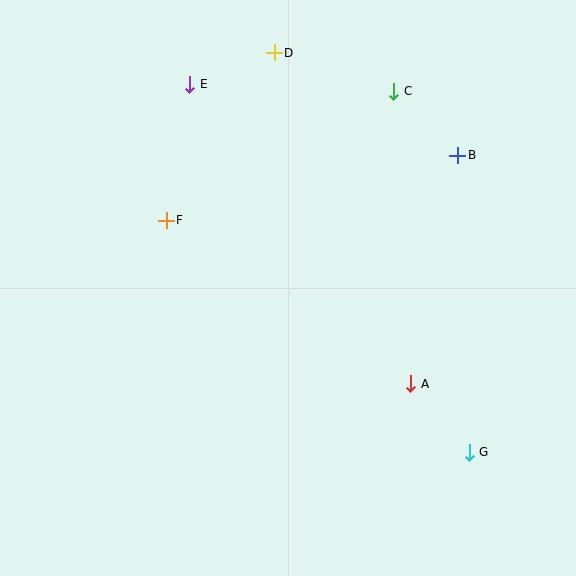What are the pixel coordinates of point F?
Point F is at (166, 220).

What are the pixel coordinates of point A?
Point A is at (411, 384).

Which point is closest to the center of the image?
Point F at (166, 220) is closest to the center.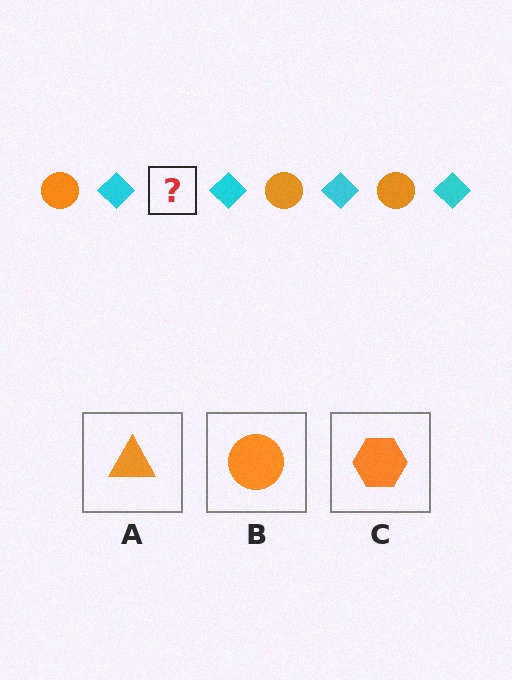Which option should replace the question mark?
Option B.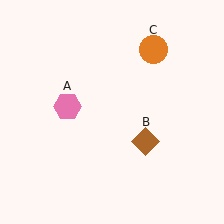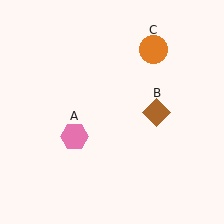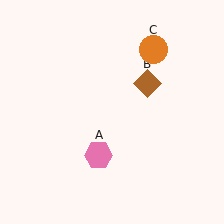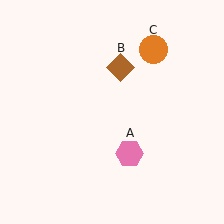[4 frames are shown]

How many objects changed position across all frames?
2 objects changed position: pink hexagon (object A), brown diamond (object B).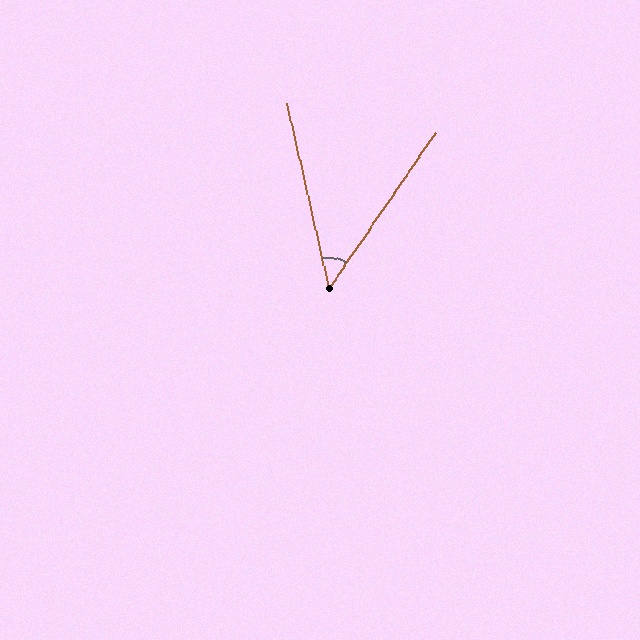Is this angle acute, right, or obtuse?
It is acute.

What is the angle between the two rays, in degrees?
Approximately 47 degrees.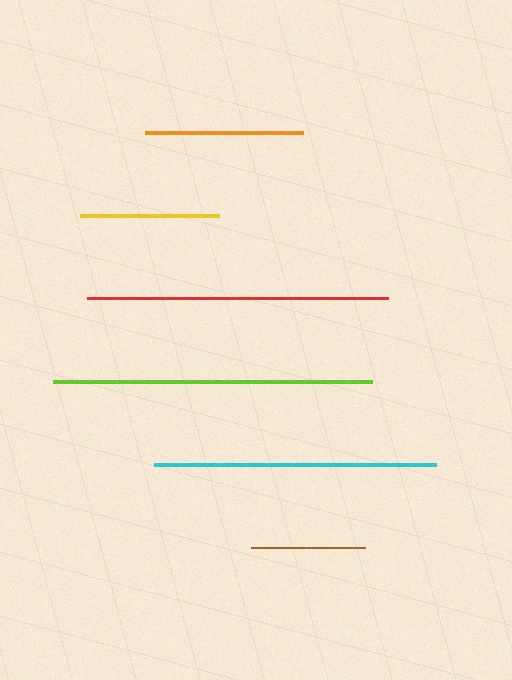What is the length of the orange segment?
The orange segment is approximately 158 pixels long.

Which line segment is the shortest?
The brown line is the shortest at approximately 114 pixels.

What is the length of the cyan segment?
The cyan segment is approximately 282 pixels long.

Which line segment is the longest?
The lime line is the longest at approximately 319 pixels.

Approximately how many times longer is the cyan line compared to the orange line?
The cyan line is approximately 1.8 times the length of the orange line.